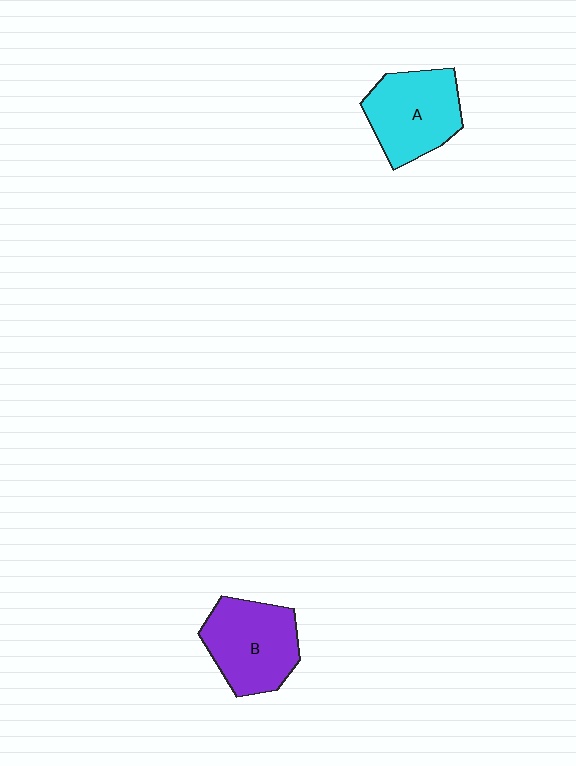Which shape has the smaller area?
Shape A (cyan).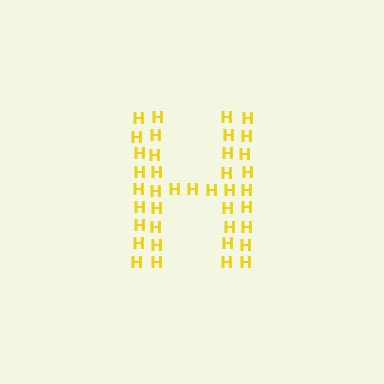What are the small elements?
The small elements are letter H's.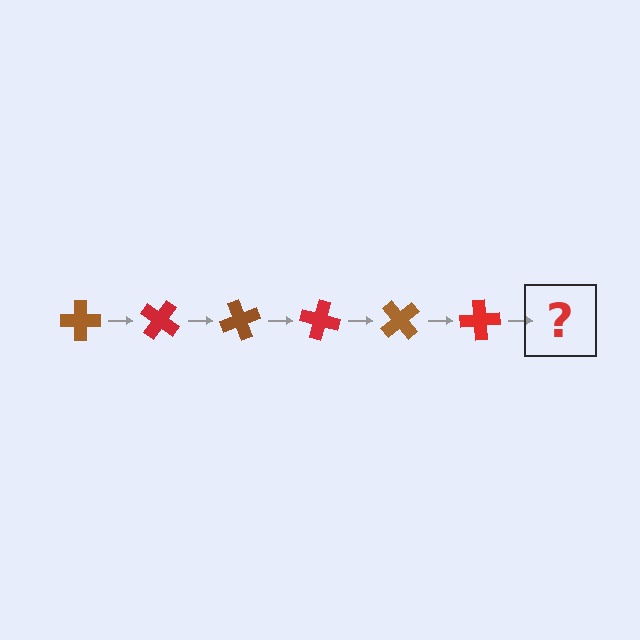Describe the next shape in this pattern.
It should be a brown cross, rotated 210 degrees from the start.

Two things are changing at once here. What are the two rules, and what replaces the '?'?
The two rules are that it rotates 35 degrees each step and the color cycles through brown and red. The '?' should be a brown cross, rotated 210 degrees from the start.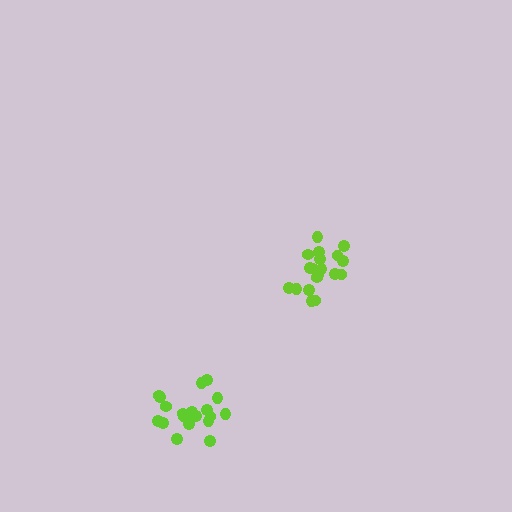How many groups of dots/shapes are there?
There are 2 groups.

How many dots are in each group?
Group 1: 19 dots, Group 2: 20 dots (39 total).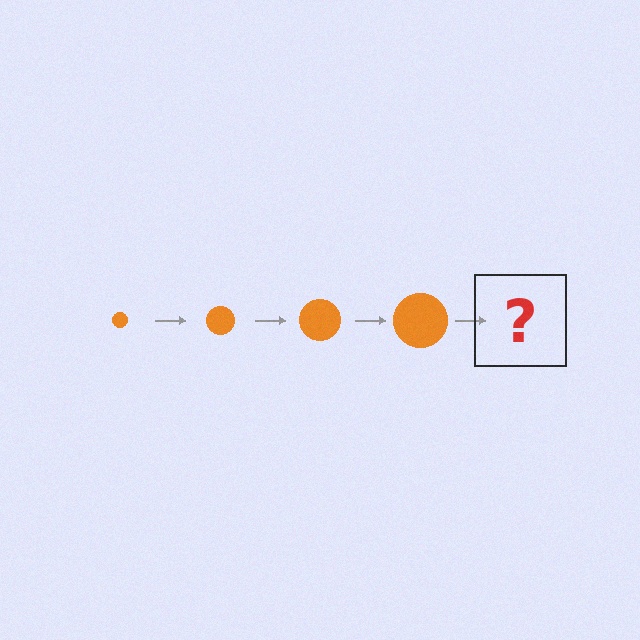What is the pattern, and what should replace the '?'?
The pattern is that the circle gets progressively larger each step. The '?' should be an orange circle, larger than the previous one.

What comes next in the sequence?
The next element should be an orange circle, larger than the previous one.